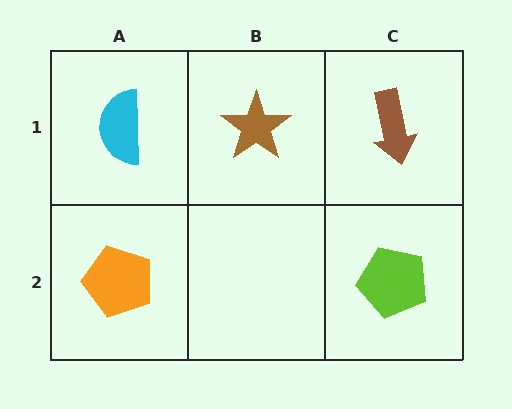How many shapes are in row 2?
2 shapes.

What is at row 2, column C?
A lime pentagon.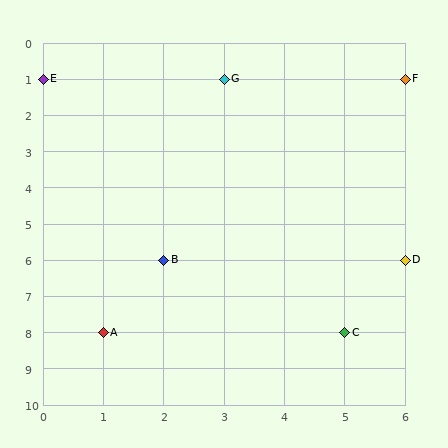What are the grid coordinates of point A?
Point A is at grid coordinates (1, 8).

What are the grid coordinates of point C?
Point C is at grid coordinates (5, 8).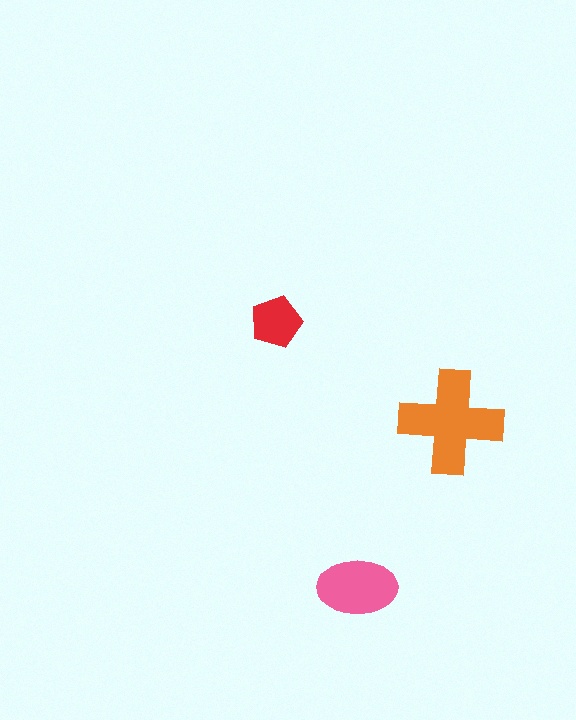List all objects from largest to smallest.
The orange cross, the pink ellipse, the red pentagon.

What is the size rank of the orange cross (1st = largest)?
1st.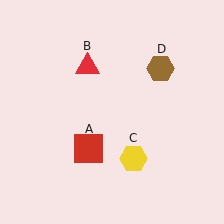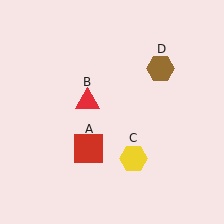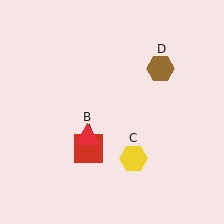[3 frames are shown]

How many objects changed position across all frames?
1 object changed position: red triangle (object B).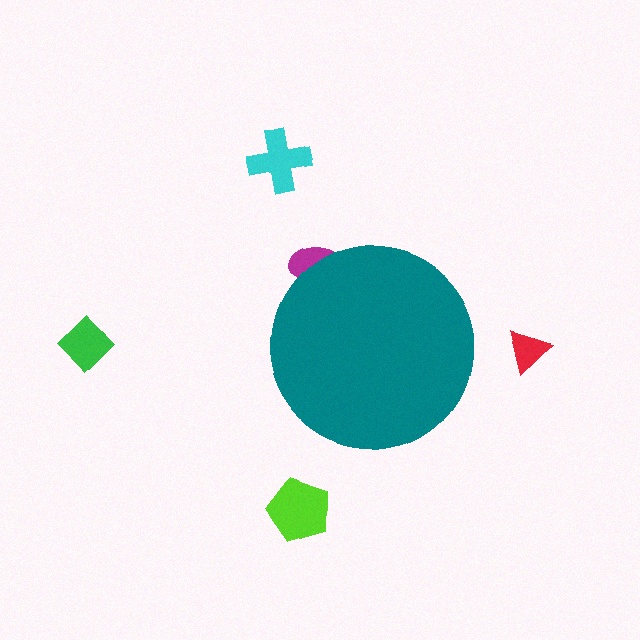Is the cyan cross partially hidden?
No, the cyan cross is fully visible.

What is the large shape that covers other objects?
A teal circle.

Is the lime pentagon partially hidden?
No, the lime pentagon is fully visible.